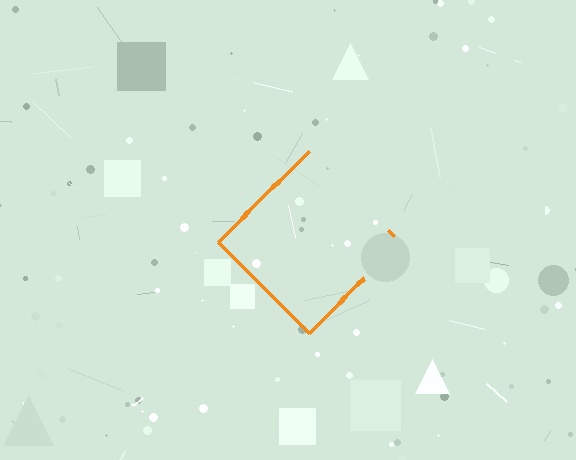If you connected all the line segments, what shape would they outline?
They would outline a diamond.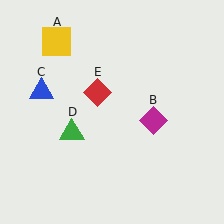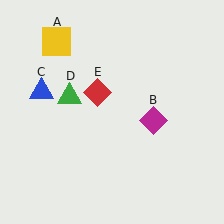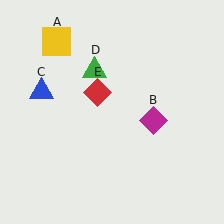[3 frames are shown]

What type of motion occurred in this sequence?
The green triangle (object D) rotated clockwise around the center of the scene.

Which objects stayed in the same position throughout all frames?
Yellow square (object A) and magenta diamond (object B) and blue triangle (object C) and red diamond (object E) remained stationary.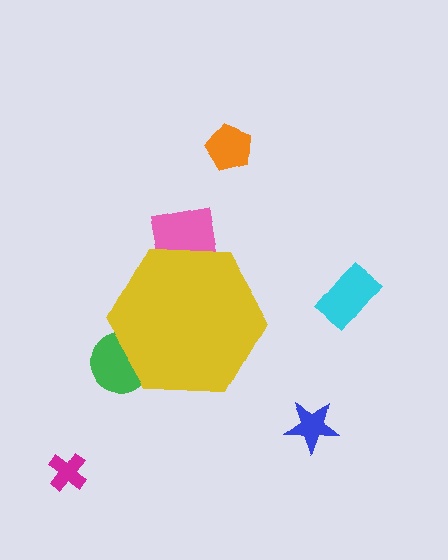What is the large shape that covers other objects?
A yellow hexagon.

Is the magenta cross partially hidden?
No, the magenta cross is fully visible.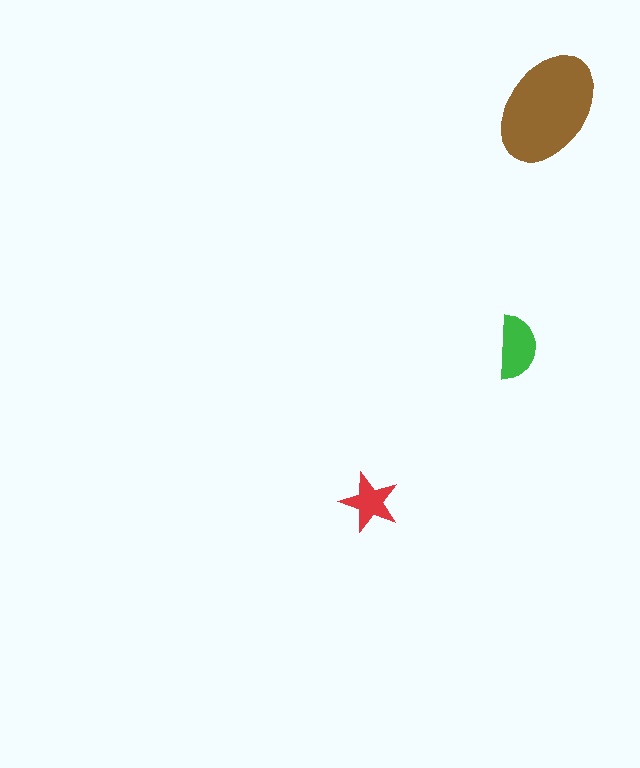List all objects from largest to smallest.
The brown ellipse, the green semicircle, the red star.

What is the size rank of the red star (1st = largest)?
3rd.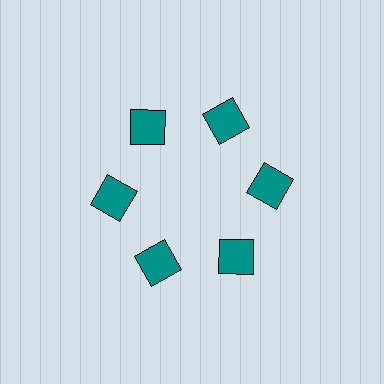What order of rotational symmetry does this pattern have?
This pattern has 6-fold rotational symmetry.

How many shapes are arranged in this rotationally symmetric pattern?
There are 6 shapes, arranged in 6 groups of 1.